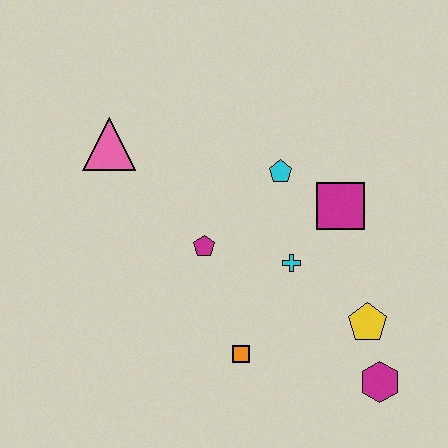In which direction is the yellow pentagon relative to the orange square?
The yellow pentagon is to the right of the orange square.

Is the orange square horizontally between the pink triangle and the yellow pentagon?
Yes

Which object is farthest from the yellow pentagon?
The pink triangle is farthest from the yellow pentagon.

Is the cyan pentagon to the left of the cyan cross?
Yes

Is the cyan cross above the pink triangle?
No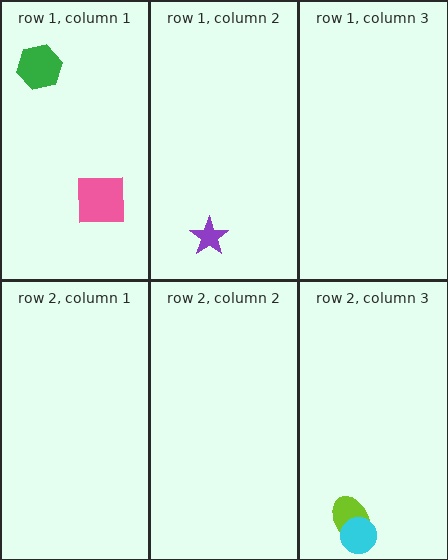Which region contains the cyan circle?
The row 2, column 3 region.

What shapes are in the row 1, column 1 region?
The green hexagon, the pink square.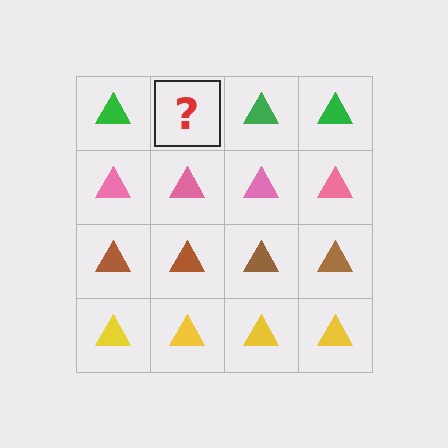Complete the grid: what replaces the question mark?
The question mark should be replaced with a green triangle.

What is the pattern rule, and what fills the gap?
The rule is that each row has a consistent color. The gap should be filled with a green triangle.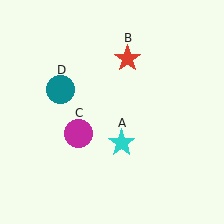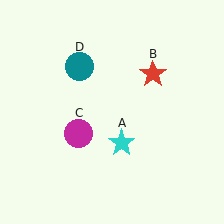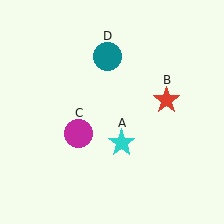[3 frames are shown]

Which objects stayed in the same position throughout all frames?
Cyan star (object A) and magenta circle (object C) remained stationary.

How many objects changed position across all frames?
2 objects changed position: red star (object B), teal circle (object D).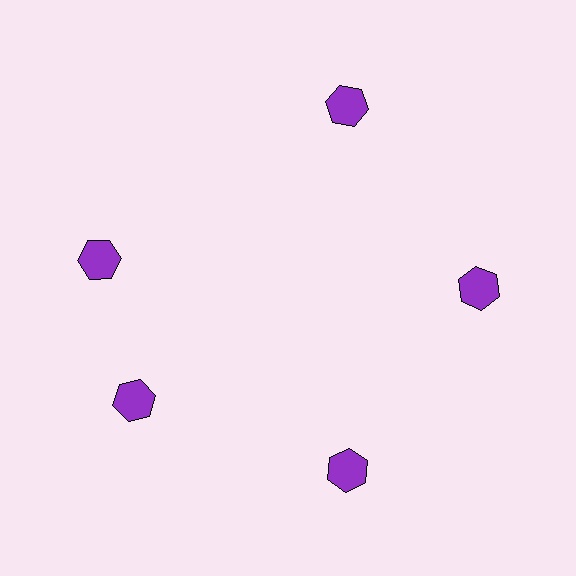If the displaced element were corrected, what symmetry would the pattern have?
It would have 5-fold rotational symmetry — the pattern would map onto itself every 72 degrees.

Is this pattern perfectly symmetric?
No. The 5 purple hexagons are arranged in a ring, but one element near the 10 o'clock position is rotated out of alignment along the ring, breaking the 5-fold rotational symmetry.